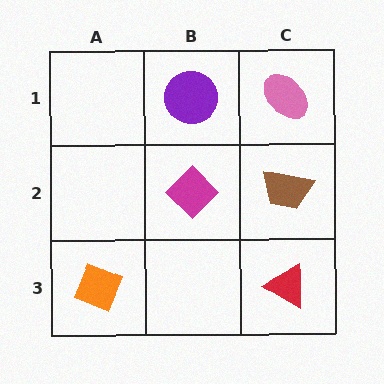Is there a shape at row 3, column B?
No, that cell is empty.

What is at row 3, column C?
A red triangle.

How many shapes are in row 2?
2 shapes.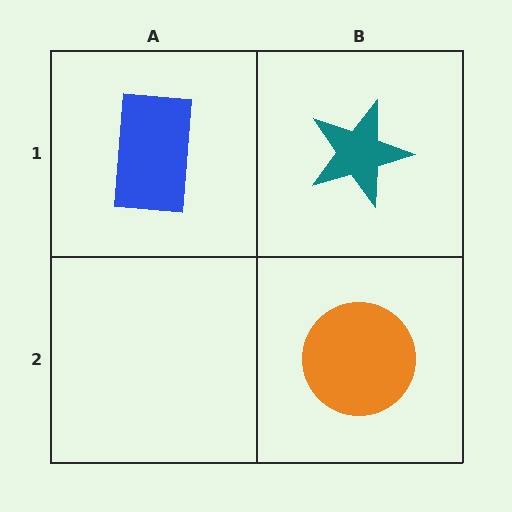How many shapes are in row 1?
2 shapes.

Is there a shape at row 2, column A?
No, that cell is empty.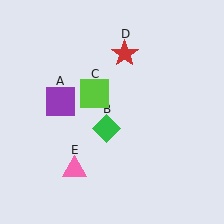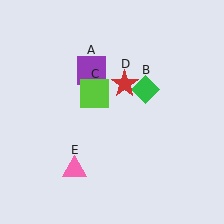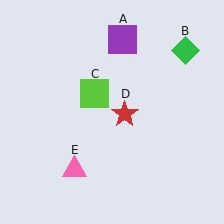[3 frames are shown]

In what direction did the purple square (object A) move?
The purple square (object A) moved up and to the right.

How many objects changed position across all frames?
3 objects changed position: purple square (object A), green diamond (object B), red star (object D).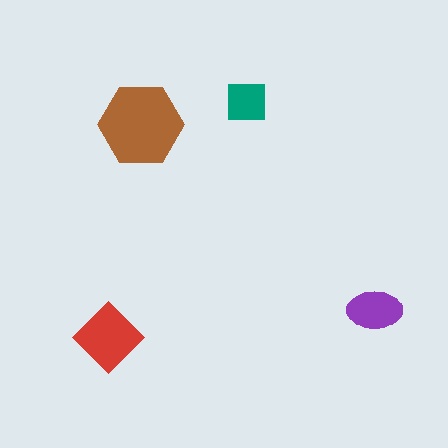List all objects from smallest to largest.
The teal square, the purple ellipse, the red diamond, the brown hexagon.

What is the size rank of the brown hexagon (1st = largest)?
1st.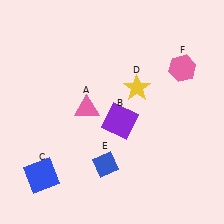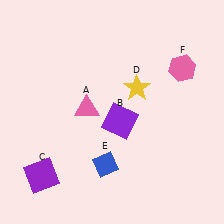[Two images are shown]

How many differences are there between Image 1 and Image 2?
There is 1 difference between the two images.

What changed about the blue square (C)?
In Image 1, C is blue. In Image 2, it changed to purple.